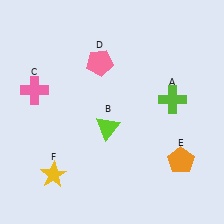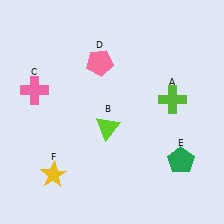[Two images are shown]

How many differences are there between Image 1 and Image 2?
There is 1 difference between the two images.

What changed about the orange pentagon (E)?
In Image 1, E is orange. In Image 2, it changed to green.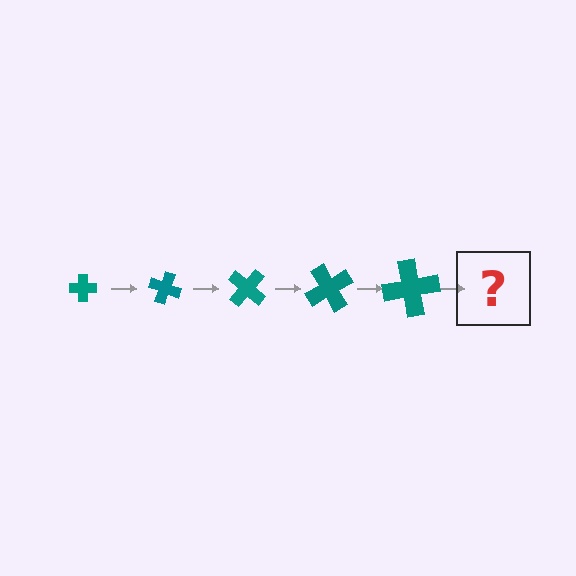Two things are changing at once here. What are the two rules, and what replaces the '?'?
The two rules are that the cross grows larger each step and it rotates 20 degrees each step. The '?' should be a cross, larger than the previous one and rotated 100 degrees from the start.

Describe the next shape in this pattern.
It should be a cross, larger than the previous one and rotated 100 degrees from the start.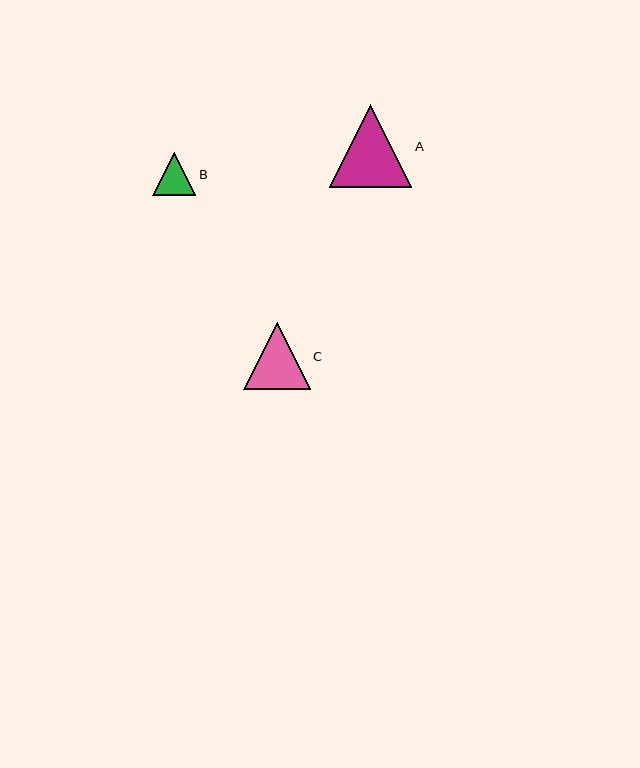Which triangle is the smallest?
Triangle B is the smallest with a size of approximately 43 pixels.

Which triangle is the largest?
Triangle A is the largest with a size of approximately 83 pixels.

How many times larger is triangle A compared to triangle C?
Triangle A is approximately 1.2 times the size of triangle C.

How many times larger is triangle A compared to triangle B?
Triangle A is approximately 1.9 times the size of triangle B.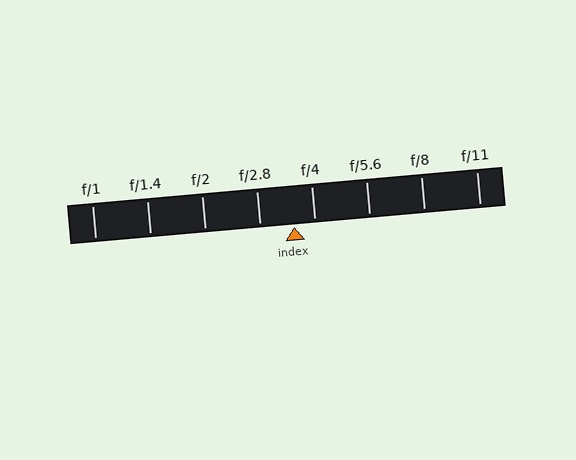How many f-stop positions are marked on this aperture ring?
There are 8 f-stop positions marked.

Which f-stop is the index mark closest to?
The index mark is closest to f/4.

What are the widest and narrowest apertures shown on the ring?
The widest aperture shown is f/1 and the narrowest is f/11.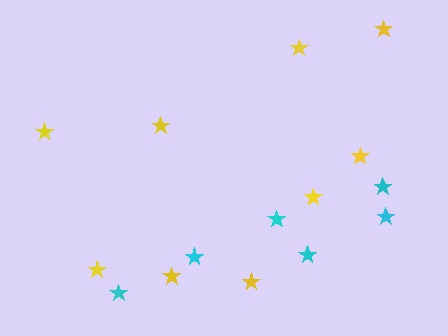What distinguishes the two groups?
There are 2 groups: one group of yellow stars (9) and one group of cyan stars (6).